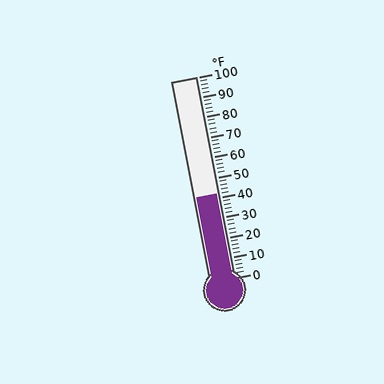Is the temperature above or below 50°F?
The temperature is below 50°F.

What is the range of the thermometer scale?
The thermometer scale ranges from 0°F to 100°F.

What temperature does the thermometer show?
The thermometer shows approximately 42°F.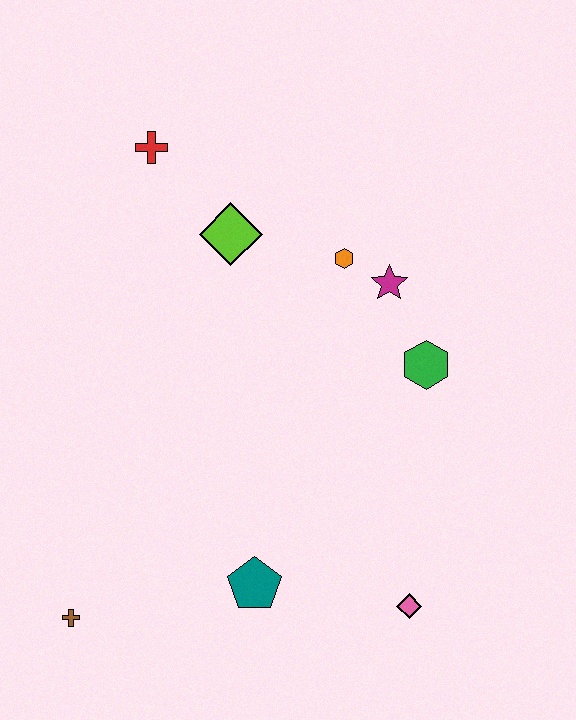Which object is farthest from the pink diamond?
The red cross is farthest from the pink diamond.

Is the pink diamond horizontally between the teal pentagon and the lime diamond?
No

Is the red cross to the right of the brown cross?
Yes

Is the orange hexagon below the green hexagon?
No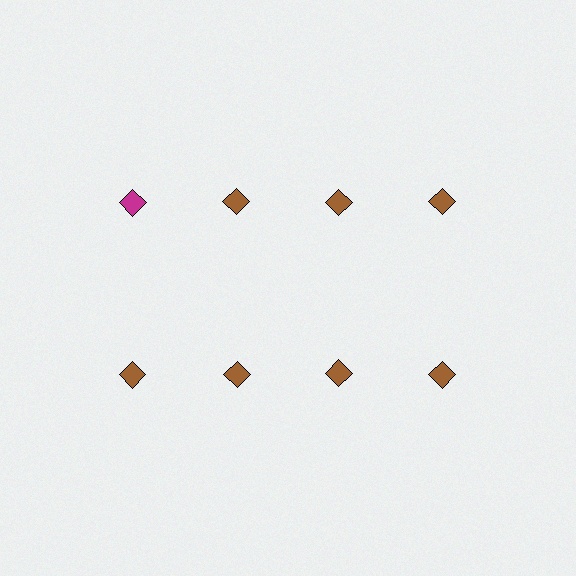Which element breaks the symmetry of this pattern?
The magenta diamond in the top row, leftmost column breaks the symmetry. All other shapes are brown diamonds.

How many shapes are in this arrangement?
There are 8 shapes arranged in a grid pattern.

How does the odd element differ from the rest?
It has a different color: magenta instead of brown.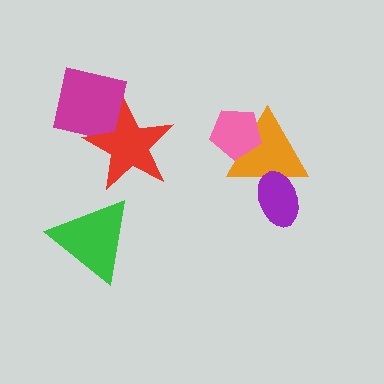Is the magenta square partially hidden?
Yes, it is partially covered by another shape.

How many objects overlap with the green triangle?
0 objects overlap with the green triangle.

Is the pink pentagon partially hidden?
No, no other shape covers it.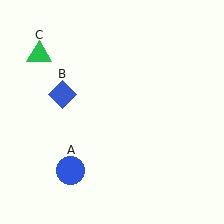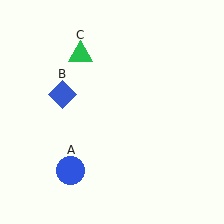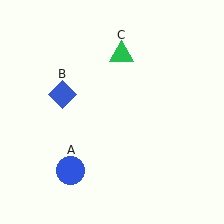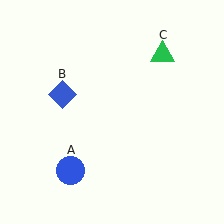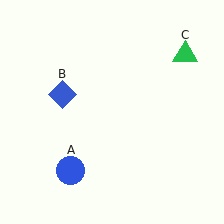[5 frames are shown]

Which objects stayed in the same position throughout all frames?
Blue circle (object A) and blue diamond (object B) remained stationary.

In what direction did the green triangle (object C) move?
The green triangle (object C) moved right.